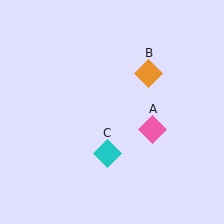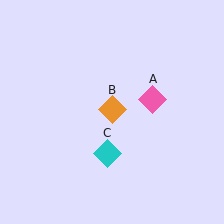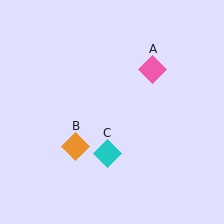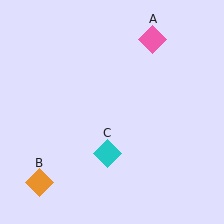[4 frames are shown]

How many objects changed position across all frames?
2 objects changed position: pink diamond (object A), orange diamond (object B).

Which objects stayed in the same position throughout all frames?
Cyan diamond (object C) remained stationary.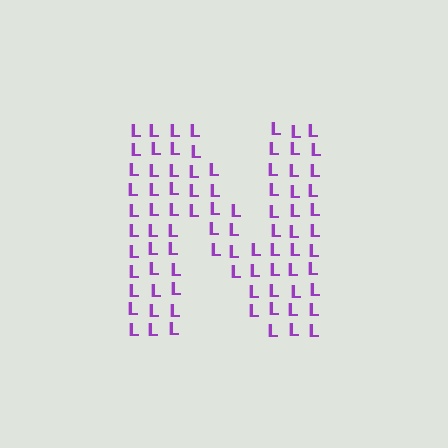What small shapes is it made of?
It is made of small letter L's.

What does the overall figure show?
The overall figure shows the letter N.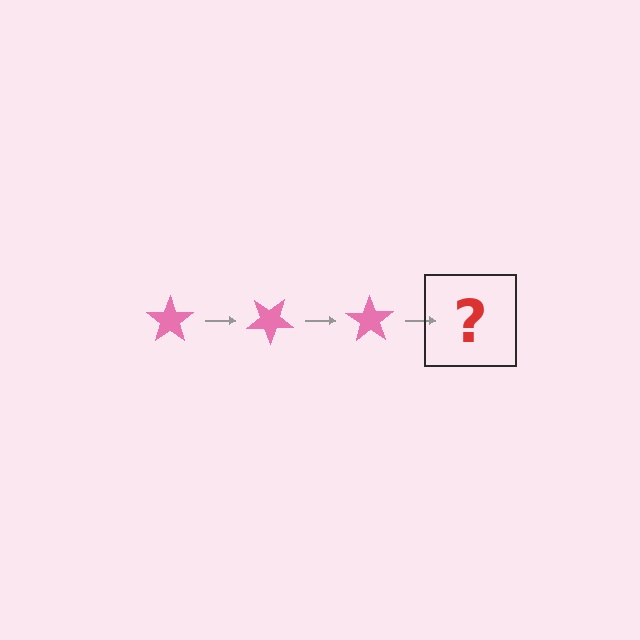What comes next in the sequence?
The next element should be a pink star rotated 105 degrees.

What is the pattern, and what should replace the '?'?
The pattern is that the star rotates 35 degrees each step. The '?' should be a pink star rotated 105 degrees.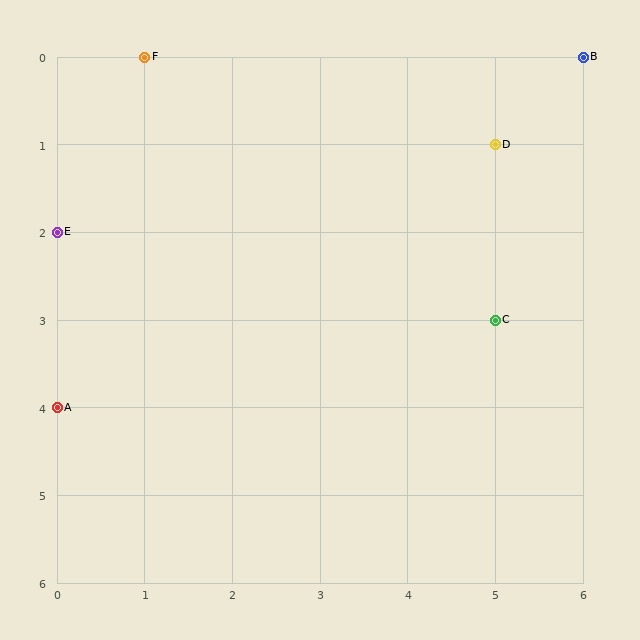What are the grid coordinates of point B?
Point B is at grid coordinates (6, 0).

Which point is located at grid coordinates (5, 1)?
Point D is at (5, 1).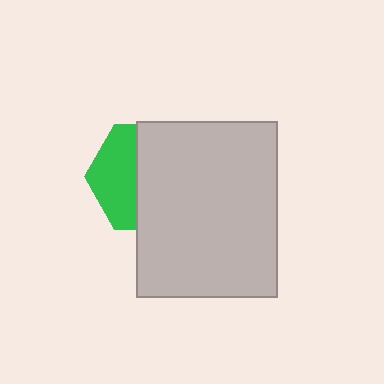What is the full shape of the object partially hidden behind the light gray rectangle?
The partially hidden object is a green hexagon.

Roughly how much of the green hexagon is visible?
A small part of it is visible (roughly 40%).